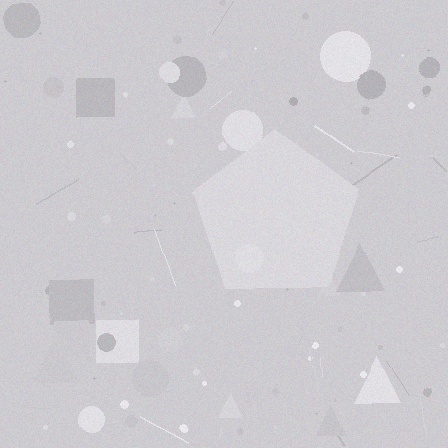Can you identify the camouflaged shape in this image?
The camouflaged shape is a pentagon.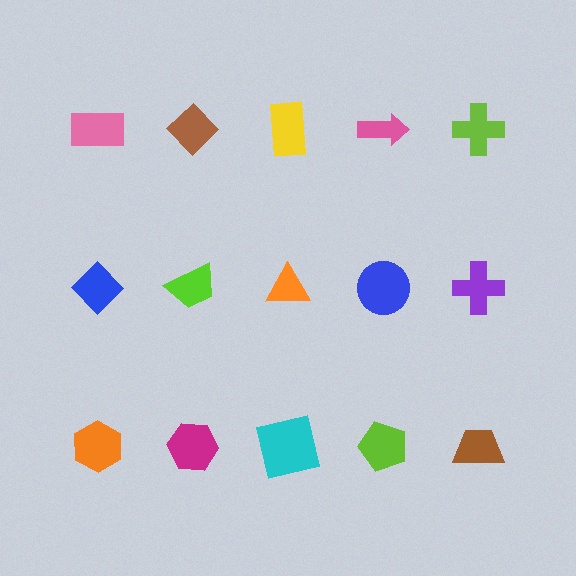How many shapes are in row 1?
5 shapes.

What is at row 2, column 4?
A blue circle.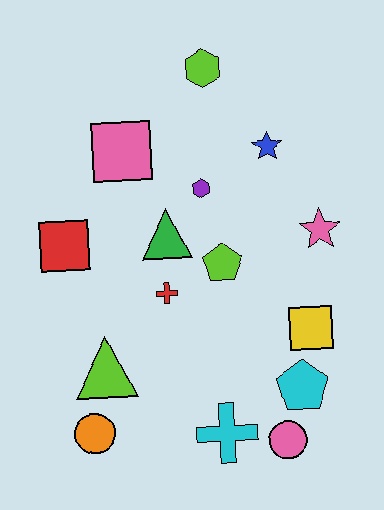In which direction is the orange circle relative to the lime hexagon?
The orange circle is below the lime hexagon.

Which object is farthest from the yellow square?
The lime hexagon is farthest from the yellow square.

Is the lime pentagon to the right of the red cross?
Yes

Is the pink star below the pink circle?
No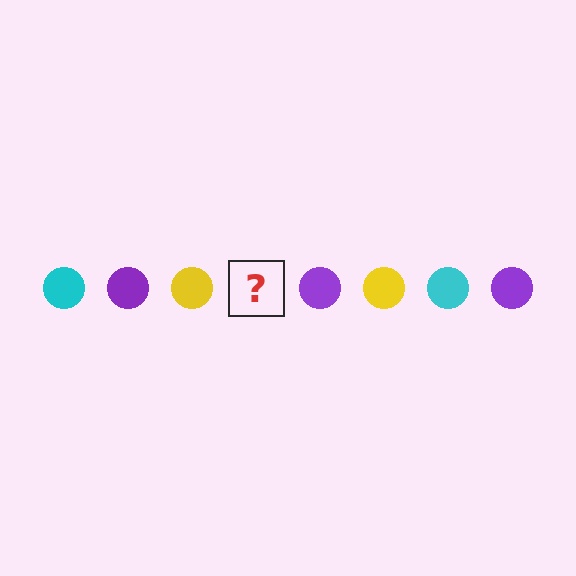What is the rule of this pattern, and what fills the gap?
The rule is that the pattern cycles through cyan, purple, yellow circles. The gap should be filled with a cyan circle.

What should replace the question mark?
The question mark should be replaced with a cyan circle.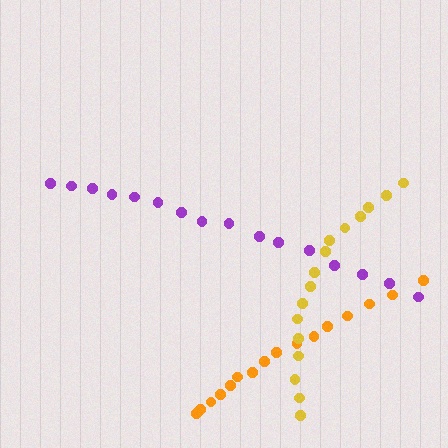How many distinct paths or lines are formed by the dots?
There are 3 distinct paths.